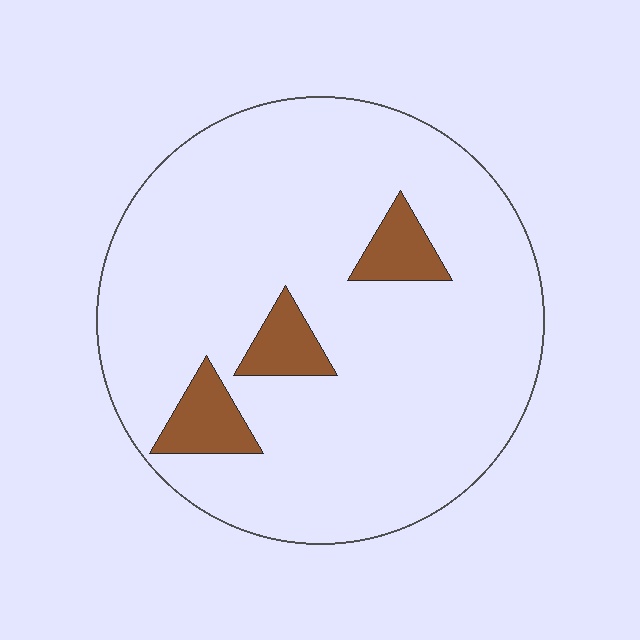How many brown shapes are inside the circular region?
3.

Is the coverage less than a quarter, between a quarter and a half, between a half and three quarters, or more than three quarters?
Less than a quarter.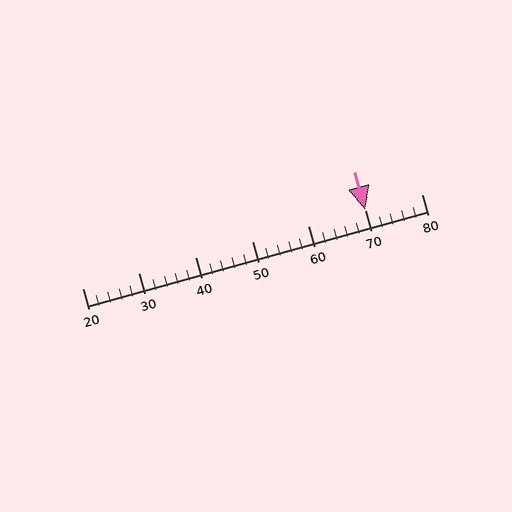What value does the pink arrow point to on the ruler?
The pink arrow points to approximately 70.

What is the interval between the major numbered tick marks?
The major tick marks are spaced 10 units apart.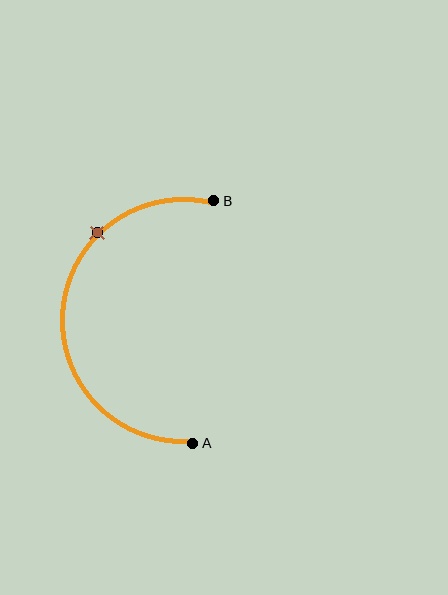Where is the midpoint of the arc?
The arc midpoint is the point on the curve farthest from the straight line joining A and B. It sits to the left of that line.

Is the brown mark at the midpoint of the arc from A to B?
No. The brown mark lies on the arc but is closer to endpoint B. The arc midpoint would be at the point on the curve equidistant along the arc from both A and B.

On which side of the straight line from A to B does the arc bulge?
The arc bulges to the left of the straight line connecting A and B.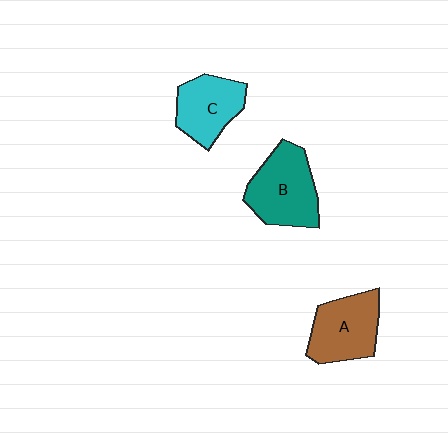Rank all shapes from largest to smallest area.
From largest to smallest: B (teal), A (brown), C (cyan).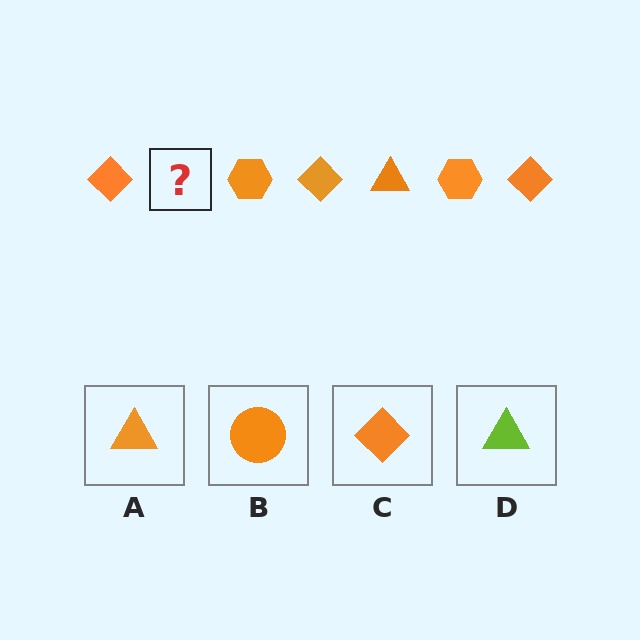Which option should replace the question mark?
Option A.